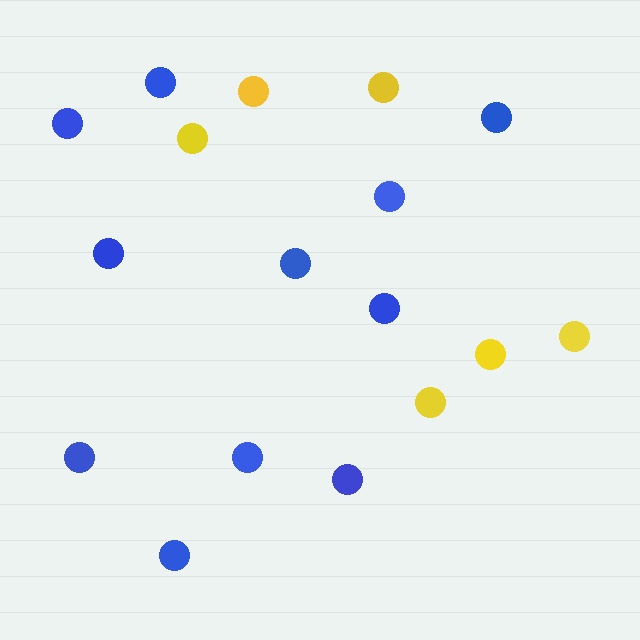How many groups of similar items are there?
There are 2 groups: one group of yellow circles (6) and one group of blue circles (11).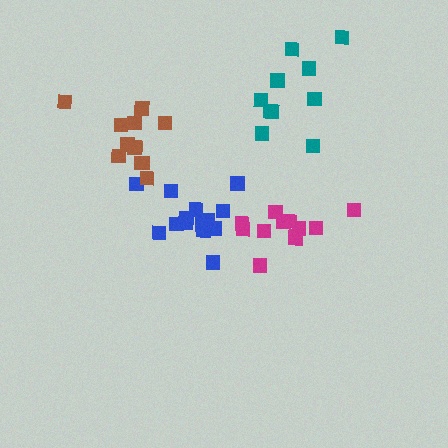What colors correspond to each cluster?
The clusters are colored: blue, teal, brown, magenta.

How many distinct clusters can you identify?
There are 4 distinct clusters.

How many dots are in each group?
Group 1: 15 dots, Group 2: 10 dots, Group 3: 12 dots, Group 4: 12 dots (49 total).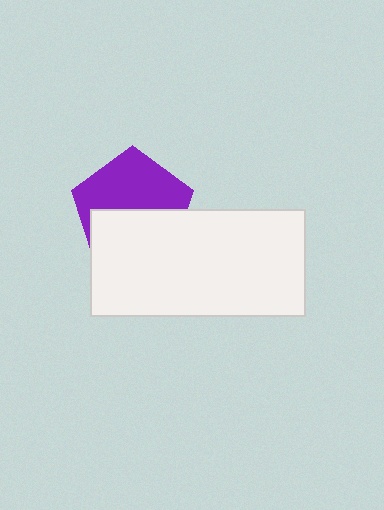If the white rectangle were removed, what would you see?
You would see the complete purple pentagon.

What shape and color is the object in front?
The object in front is a white rectangle.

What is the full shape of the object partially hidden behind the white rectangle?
The partially hidden object is a purple pentagon.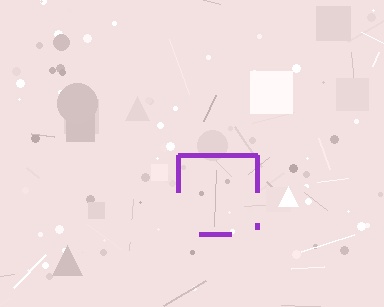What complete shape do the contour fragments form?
The contour fragments form a square.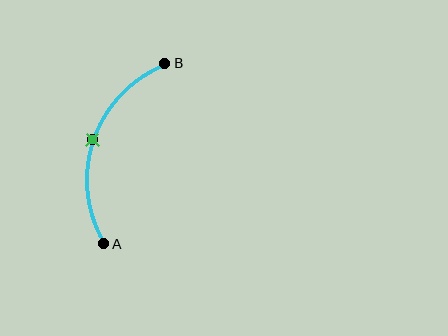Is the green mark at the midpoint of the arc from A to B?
Yes. The green mark lies on the arc at equal arc-length from both A and B — it is the arc midpoint.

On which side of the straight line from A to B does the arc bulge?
The arc bulges to the left of the straight line connecting A and B.